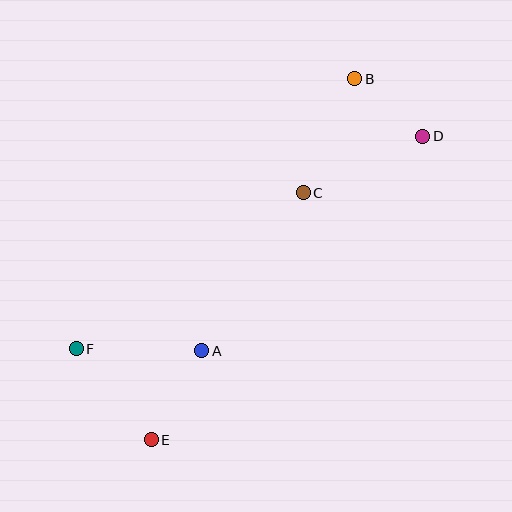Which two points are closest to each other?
Points B and D are closest to each other.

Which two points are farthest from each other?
Points B and E are farthest from each other.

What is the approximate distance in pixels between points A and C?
The distance between A and C is approximately 188 pixels.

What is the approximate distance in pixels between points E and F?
The distance between E and F is approximately 118 pixels.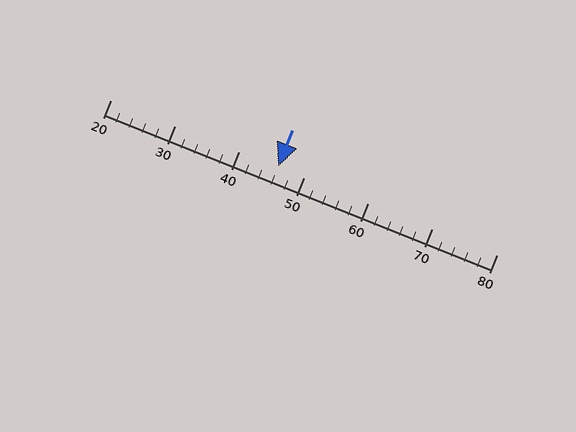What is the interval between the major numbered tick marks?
The major tick marks are spaced 10 units apart.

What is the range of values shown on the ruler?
The ruler shows values from 20 to 80.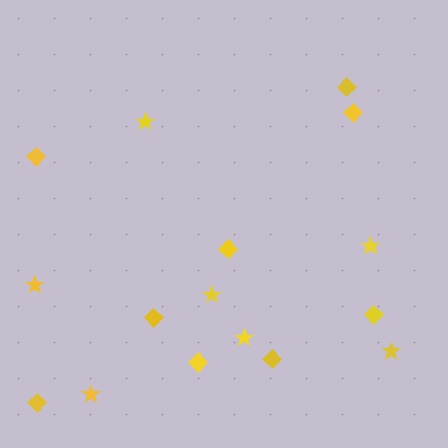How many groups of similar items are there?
There are 2 groups: one group of stars (7) and one group of diamonds (9).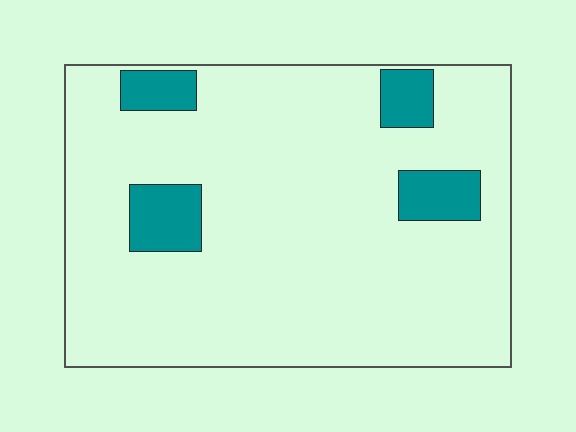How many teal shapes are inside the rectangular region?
4.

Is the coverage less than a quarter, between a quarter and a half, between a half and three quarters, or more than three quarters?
Less than a quarter.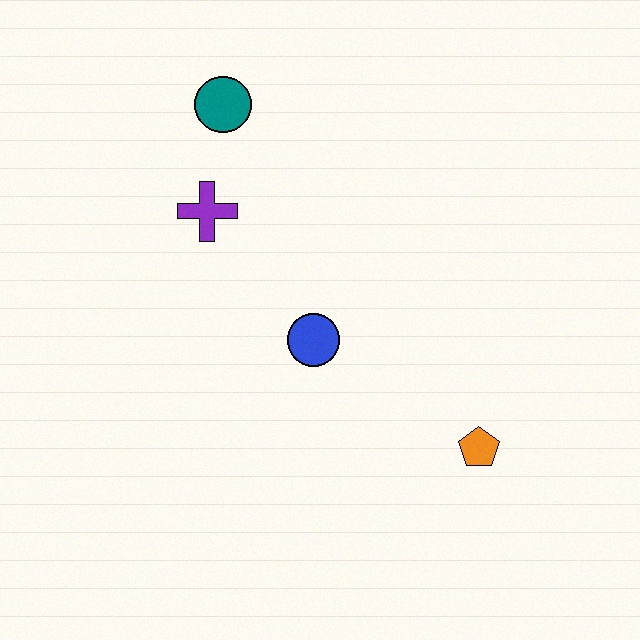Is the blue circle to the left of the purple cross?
No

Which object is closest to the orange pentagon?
The blue circle is closest to the orange pentagon.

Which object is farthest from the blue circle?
The teal circle is farthest from the blue circle.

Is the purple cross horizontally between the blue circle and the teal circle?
No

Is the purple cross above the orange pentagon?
Yes